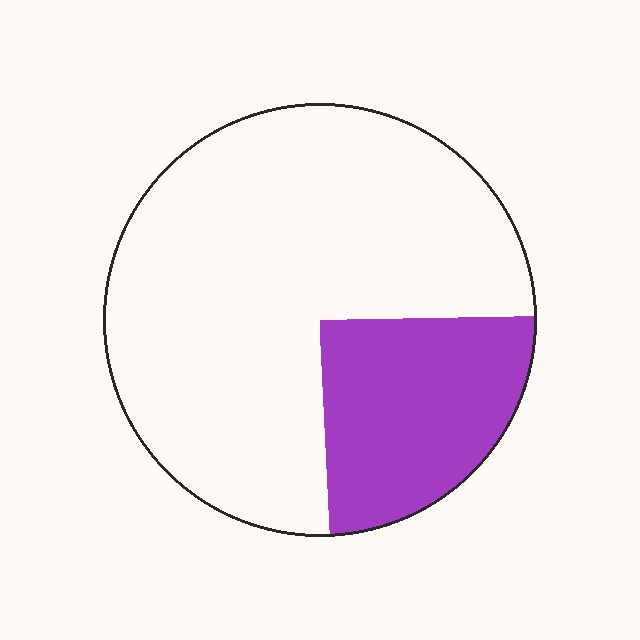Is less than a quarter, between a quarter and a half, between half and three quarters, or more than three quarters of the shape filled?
Less than a quarter.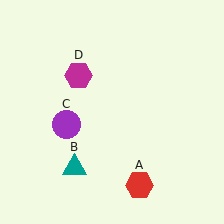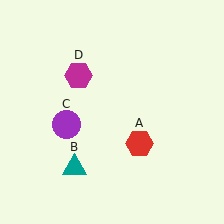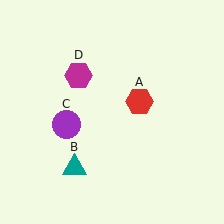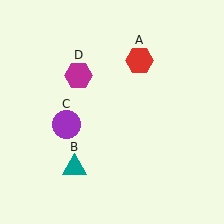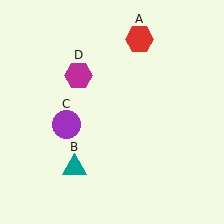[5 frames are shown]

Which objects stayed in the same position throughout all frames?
Teal triangle (object B) and purple circle (object C) and magenta hexagon (object D) remained stationary.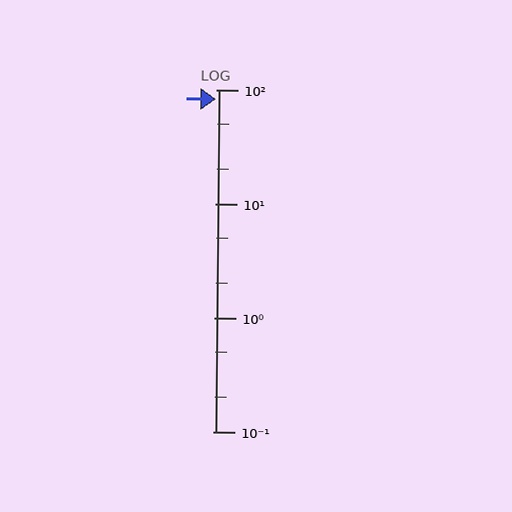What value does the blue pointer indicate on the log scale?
The pointer indicates approximately 83.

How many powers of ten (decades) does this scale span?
The scale spans 3 decades, from 0.1 to 100.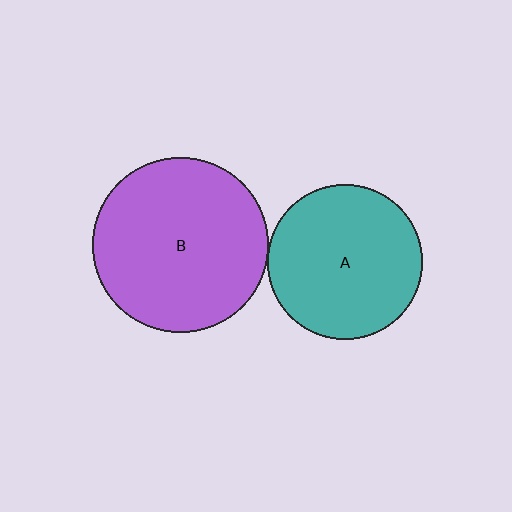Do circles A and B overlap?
Yes.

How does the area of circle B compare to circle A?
Approximately 1.3 times.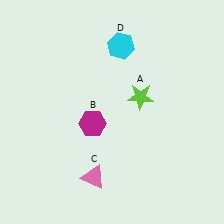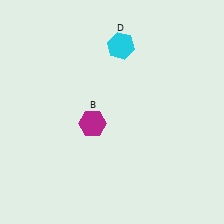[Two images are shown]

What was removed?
The pink triangle (C), the lime star (A) were removed in Image 2.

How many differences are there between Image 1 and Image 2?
There are 2 differences between the two images.